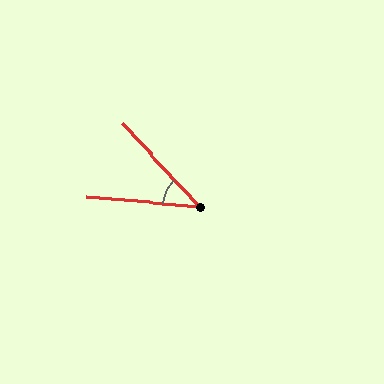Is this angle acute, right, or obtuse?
It is acute.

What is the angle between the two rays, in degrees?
Approximately 42 degrees.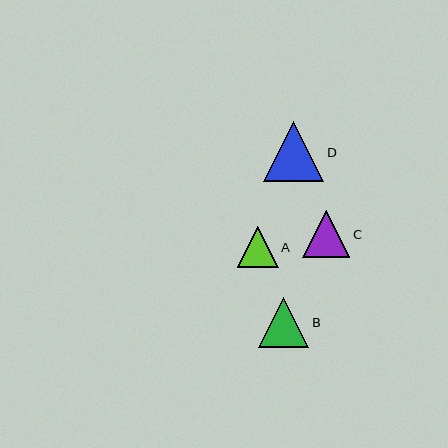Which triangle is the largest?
Triangle D is the largest with a size of approximately 60 pixels.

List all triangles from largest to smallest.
From largest to smallest: D, B, C, A.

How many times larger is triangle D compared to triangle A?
Triangle D is approximately 1.5 times the size of triangle A.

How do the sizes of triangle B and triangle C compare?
Triangle B and triangle C are approximately the same size.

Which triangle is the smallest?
Triangle A is the smallest with a size of approximately 41 pixels.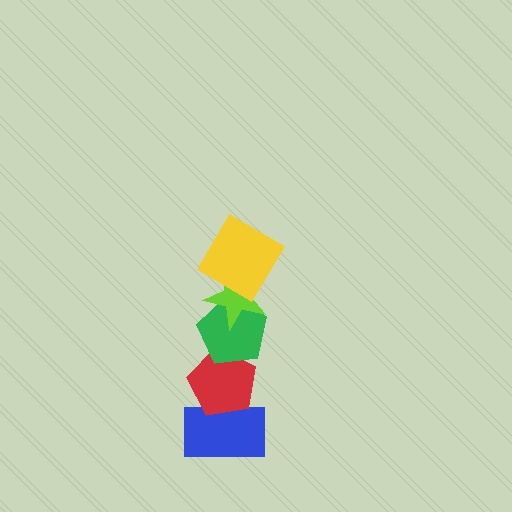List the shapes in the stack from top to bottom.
From top to bottom: the yellow diamond, the lime star, the green pentagon, the red pentagon, the blue rectangle.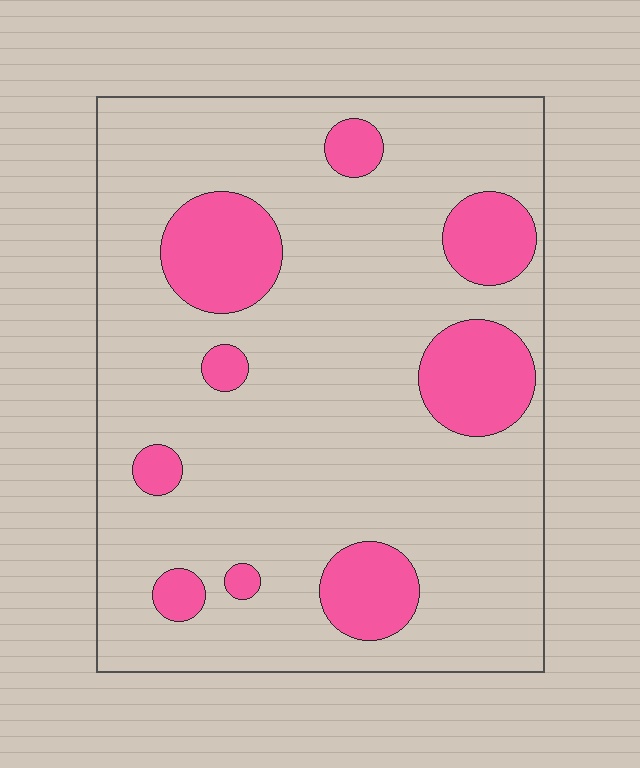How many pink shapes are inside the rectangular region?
9.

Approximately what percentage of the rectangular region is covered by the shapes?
Approximately 20%.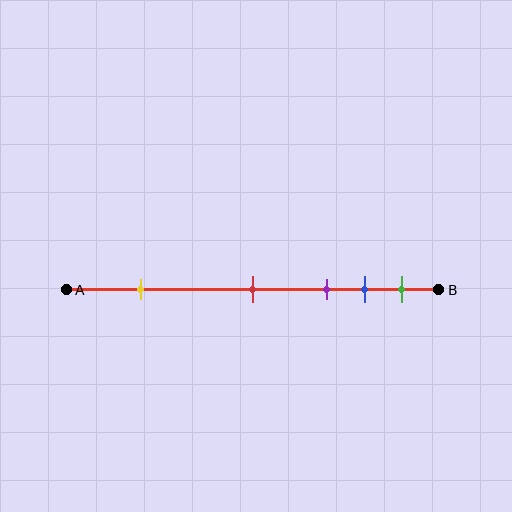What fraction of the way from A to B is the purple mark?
The purple mark is approximately 70% (0.7) of the way from A to B.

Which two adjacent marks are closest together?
The blue and green marks are the closest adjacent pair.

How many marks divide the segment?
There are 5 marks dividing the segment.